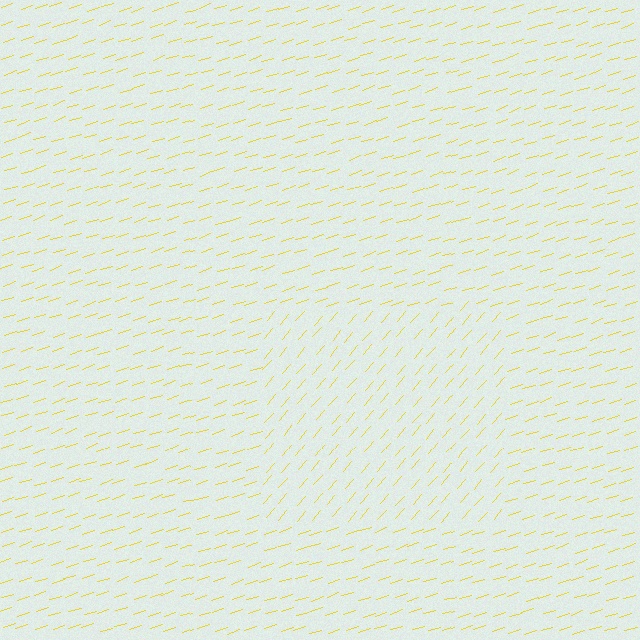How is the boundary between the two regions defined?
The boundary is defined purely by a change in line orientation (approximately 31 degrees difference). All lines are the same color and thickness.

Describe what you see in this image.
The image is filled with small yellow line segments. A rectangle region in the image has lines oriented differently from the surrounding lines, creating a visible texture boundary.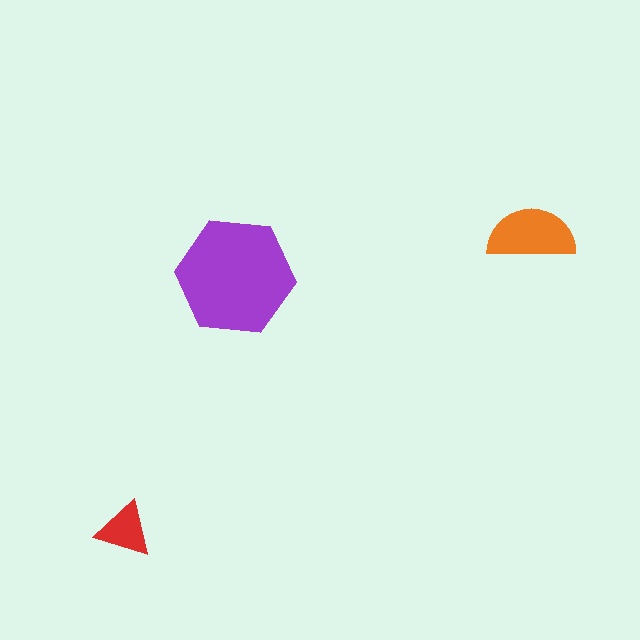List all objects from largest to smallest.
The purple hexagon, the orange semicircle, the red triangle.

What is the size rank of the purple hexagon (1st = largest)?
1st.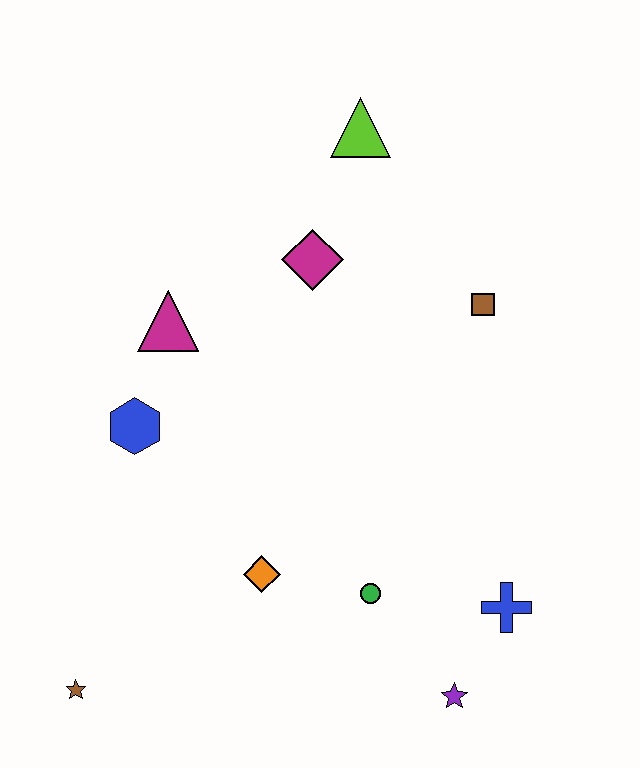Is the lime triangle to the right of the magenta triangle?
Yes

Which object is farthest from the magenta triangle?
The purple star is farthest from the magenta triangle.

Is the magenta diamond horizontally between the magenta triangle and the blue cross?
Yes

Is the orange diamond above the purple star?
Yes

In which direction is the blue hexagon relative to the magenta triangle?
The blue hexagon is below the magenta triangle.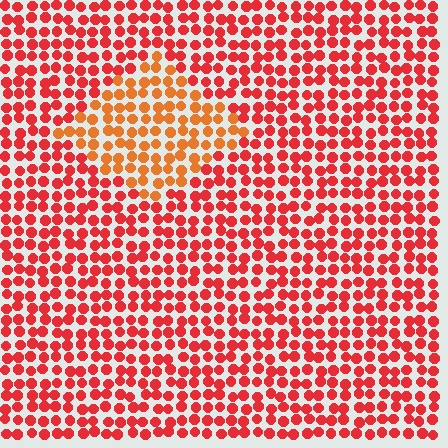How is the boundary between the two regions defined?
The boundary is defined purely by a slight shift in hue (about 28 degrees). Spacing, size, and orientation are identical on both sides.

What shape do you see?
I see a diamond.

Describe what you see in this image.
The image is filled with small red elements in a uniform arrangement. A diamond-shaped region is visible where the elements are tinted to a slightly different hue, forming a subtle color boundary.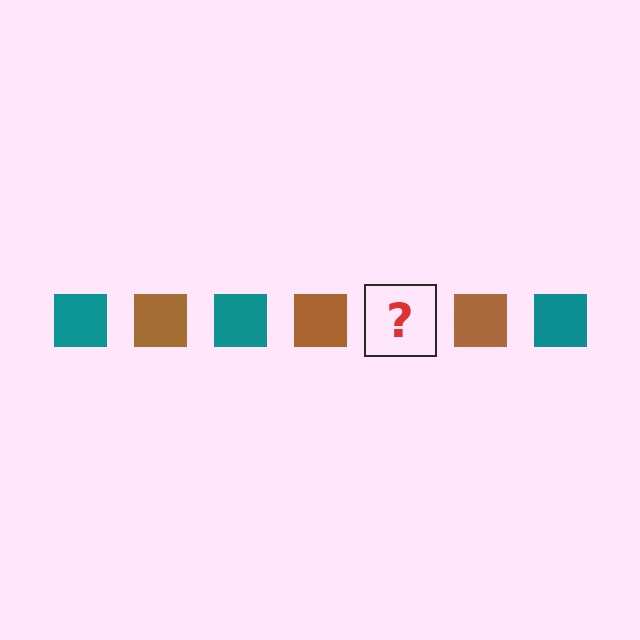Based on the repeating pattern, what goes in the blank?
The blank should be a teal square.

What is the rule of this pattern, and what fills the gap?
The rule is that the pattern cycles through teal, brown squares. The gap should be filled with a teal square.